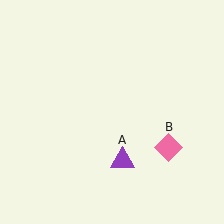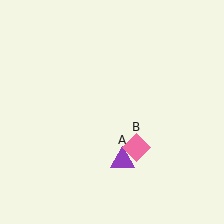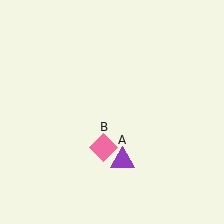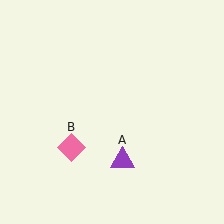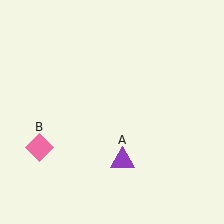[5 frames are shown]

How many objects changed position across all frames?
1 object changed position: pink diamond (object B).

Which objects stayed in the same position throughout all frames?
Purple triangle (object A) remained stationary.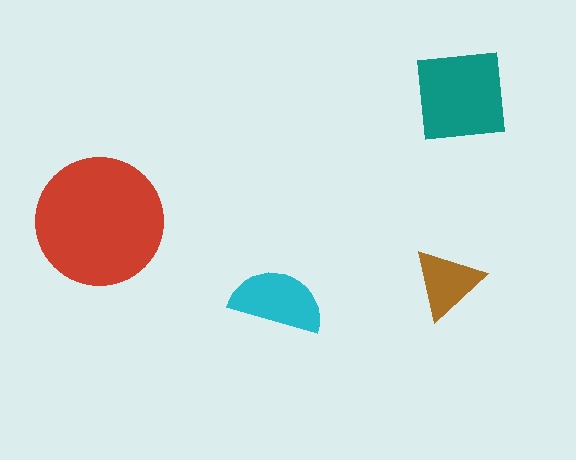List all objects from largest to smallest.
The red circle, the teal square, the cyan semicircle, the brown triangle.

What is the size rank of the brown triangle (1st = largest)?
4th.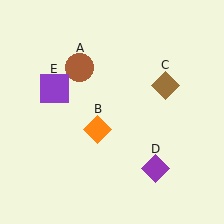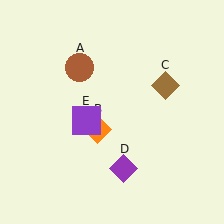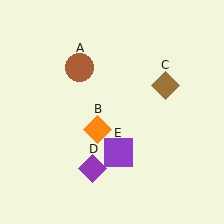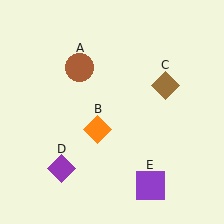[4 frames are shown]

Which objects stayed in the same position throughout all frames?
Brown circle (object A) and orange diamond (object B) and brown diamond (object C) remained stationary.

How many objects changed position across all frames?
2 objects changed position: purple diamond (object D), purple square (object E).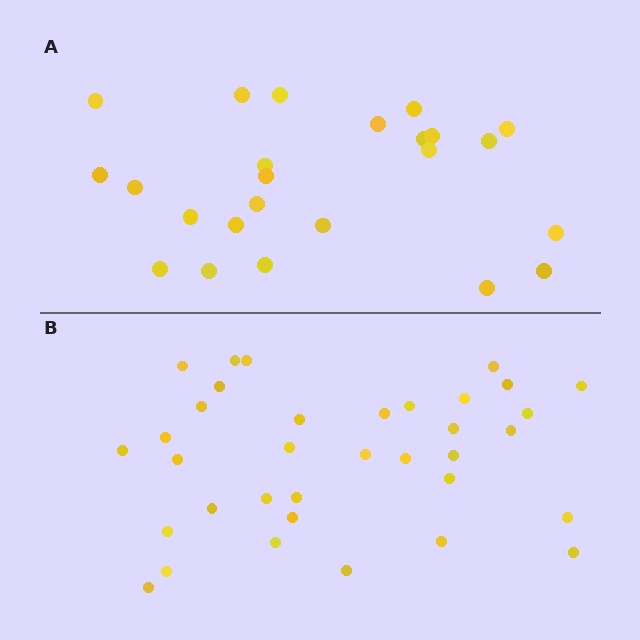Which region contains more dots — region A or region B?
Region B (the bottom region) has more dots.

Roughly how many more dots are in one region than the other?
Region B has roughly 12 or so more dots than region A.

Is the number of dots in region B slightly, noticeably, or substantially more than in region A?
Region B has substantially more. The ratio is roughly 1.5 to 1.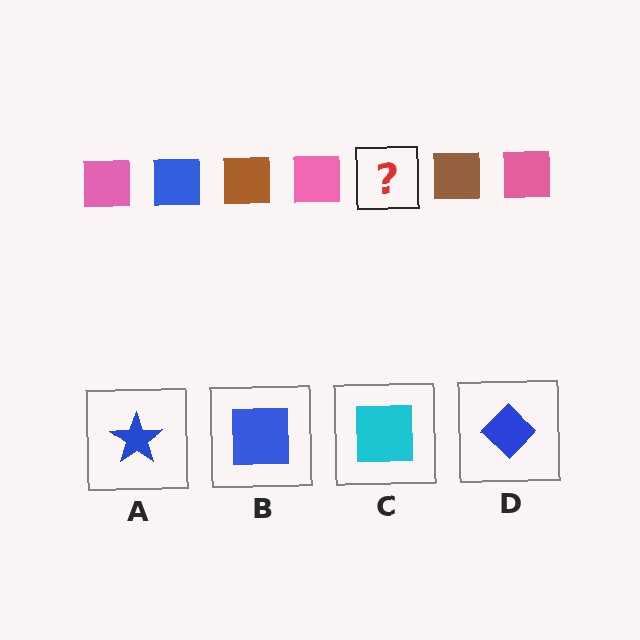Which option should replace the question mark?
Option B.